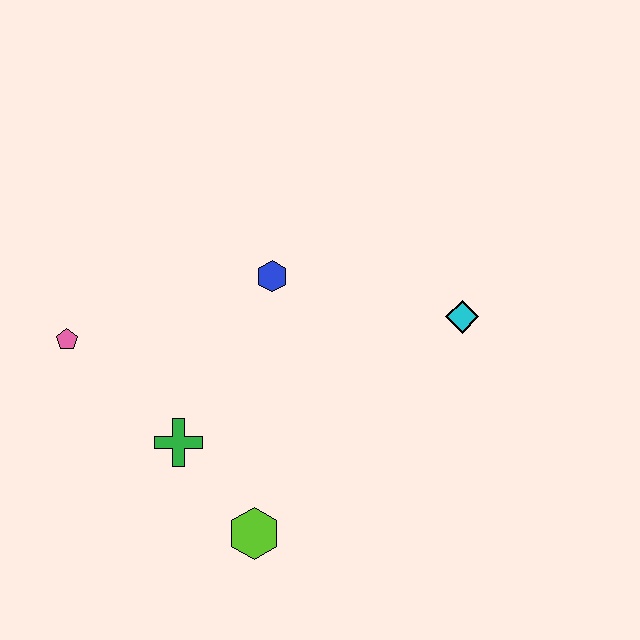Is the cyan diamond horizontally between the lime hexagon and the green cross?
No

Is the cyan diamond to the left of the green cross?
No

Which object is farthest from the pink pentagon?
The cyan diamond is farthest from the pink pentagon.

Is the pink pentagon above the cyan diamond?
No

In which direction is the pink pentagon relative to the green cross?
The pink pentagon is to the left of the green cross.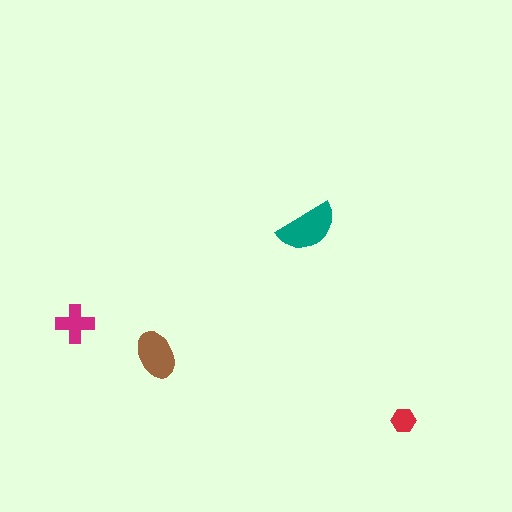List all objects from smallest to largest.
The red hexagon, the magenta cross, the brown ellipse, the teal semicircle.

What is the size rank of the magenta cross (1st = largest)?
3rd.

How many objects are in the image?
There are 4 objects in the image.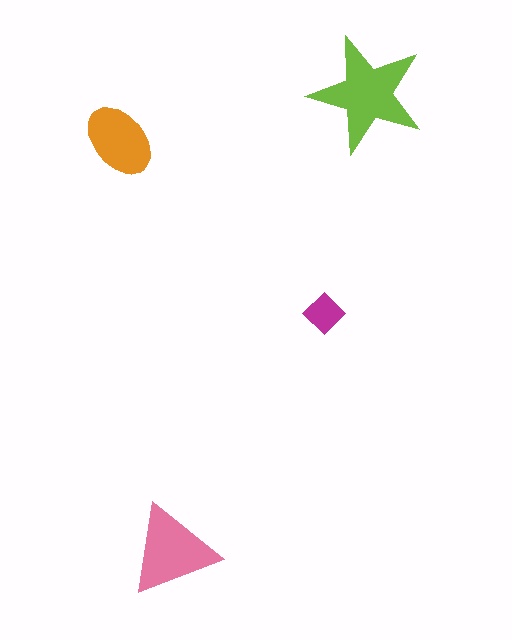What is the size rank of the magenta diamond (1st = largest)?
4th.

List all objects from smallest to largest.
The magenta diamond, the orange ellipse, the pink triangle, the lime star.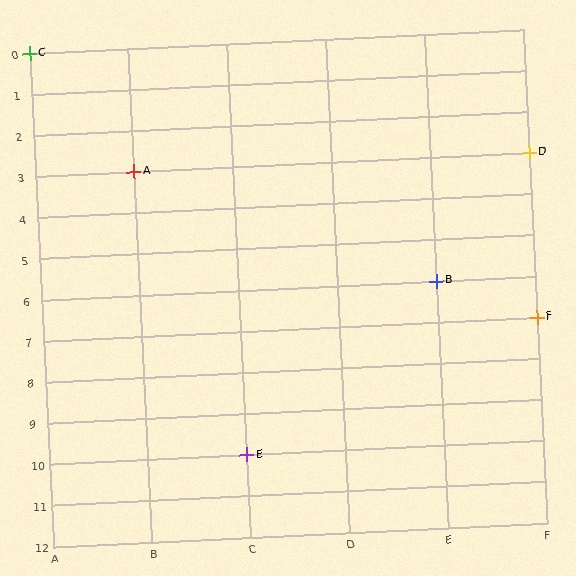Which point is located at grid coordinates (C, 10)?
Point E is at (C, 10).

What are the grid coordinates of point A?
Point A is at grid coordinates (B, 3).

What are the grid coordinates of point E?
Point E is at grid coordinates (C, 10).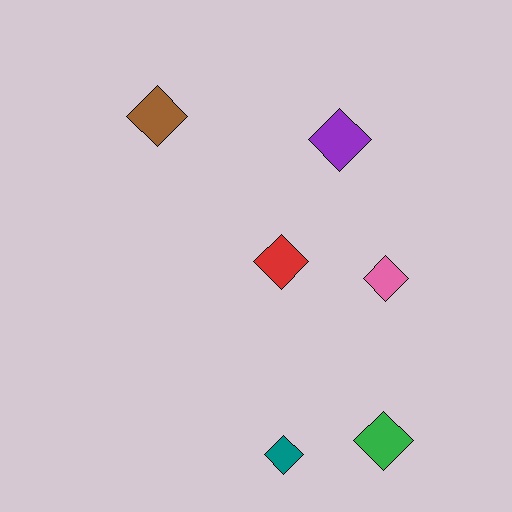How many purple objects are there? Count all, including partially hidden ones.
There is 1 purple object.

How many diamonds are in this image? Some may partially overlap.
There are 6 diamonds.